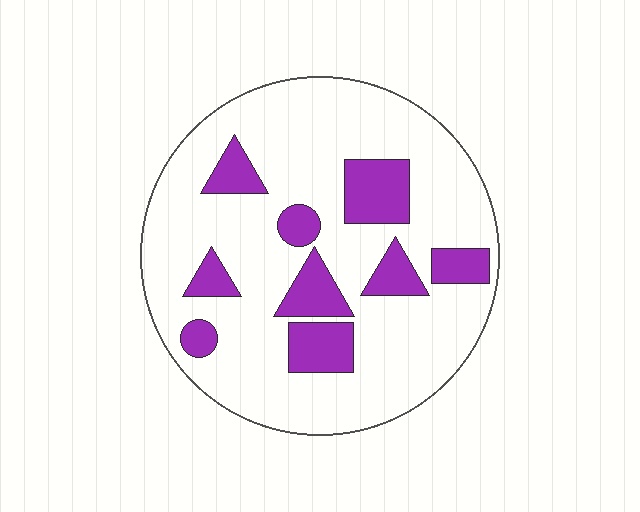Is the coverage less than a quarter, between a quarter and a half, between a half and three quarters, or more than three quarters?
Less than a quarter.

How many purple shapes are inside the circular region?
9.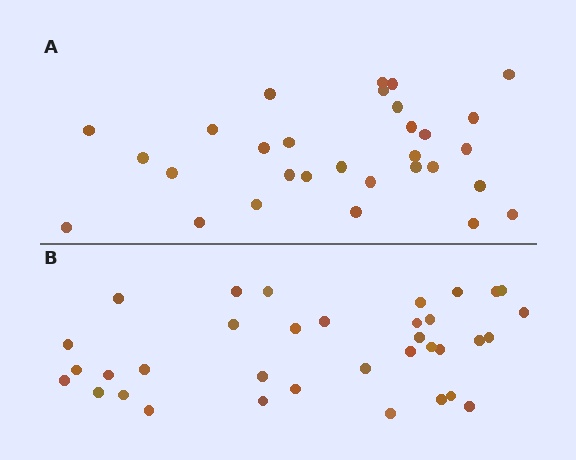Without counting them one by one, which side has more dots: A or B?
Region B (the bottom region) has more dots.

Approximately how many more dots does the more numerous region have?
Region B has about 5 more dots than region A.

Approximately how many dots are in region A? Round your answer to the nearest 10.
About 30 dots.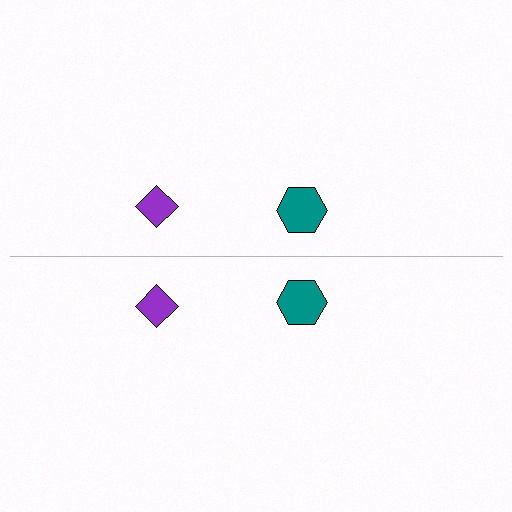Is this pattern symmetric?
Yes, this pattern has bilateral (reflection) symmetry.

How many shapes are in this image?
There are 4 shapes in this image.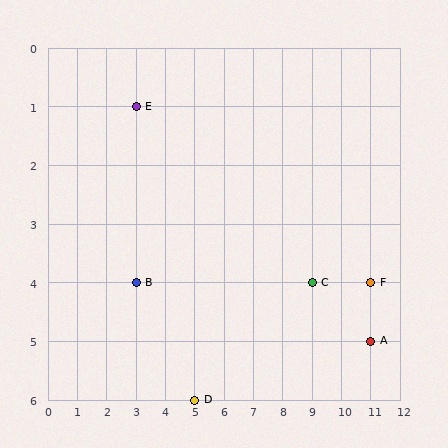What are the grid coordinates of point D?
Point D is at grid coordinates (5, 6).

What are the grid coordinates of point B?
Point B is at grid coordinates (3, 4).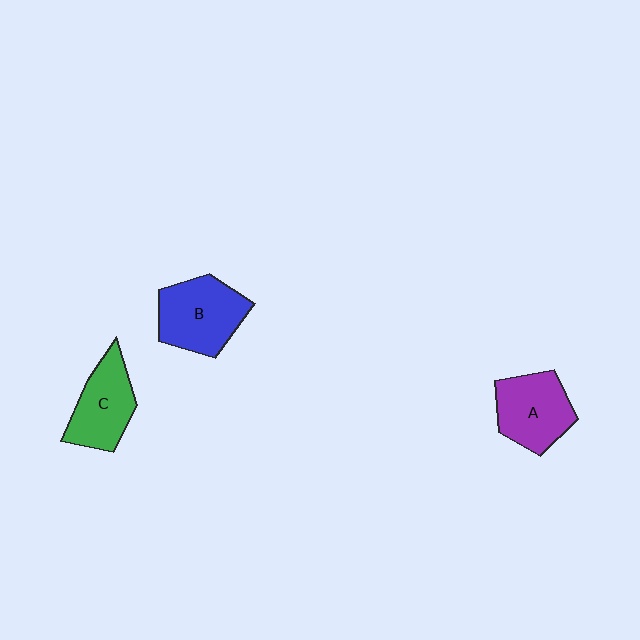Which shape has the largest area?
Shape B (blue).